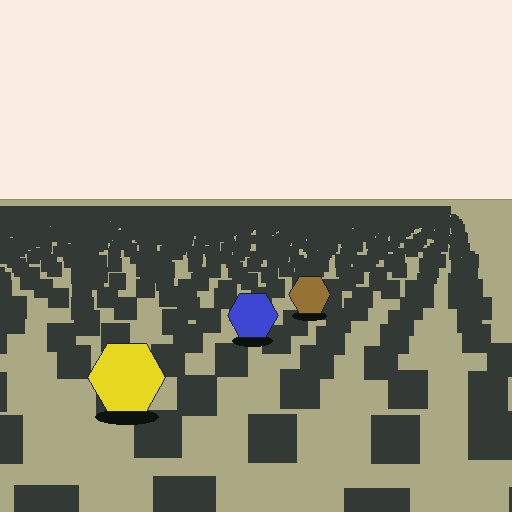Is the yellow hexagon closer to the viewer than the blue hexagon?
Yes. The yellow hexagon is closer — you can tell from the texture gradient: the ground texture is coarser near it.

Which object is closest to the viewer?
The yellow hexagon is closest. The texture marks near it are larger and more spread out.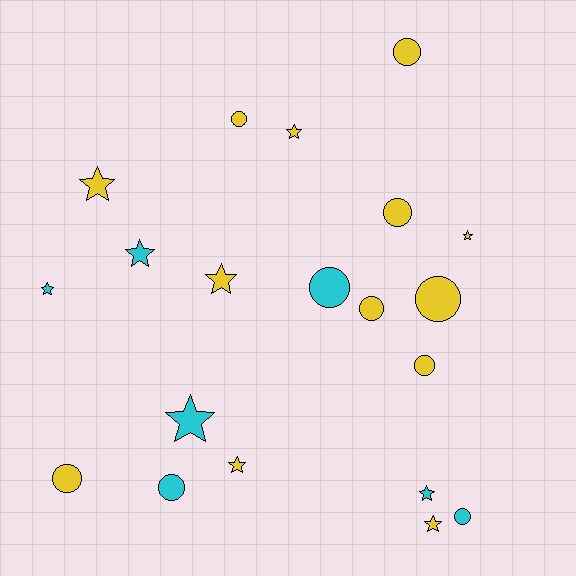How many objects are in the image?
There are 20 objects.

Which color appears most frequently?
Yellow, with 13 objects.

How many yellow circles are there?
There are 7 yellow circles.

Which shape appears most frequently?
Circle, with 10 objects.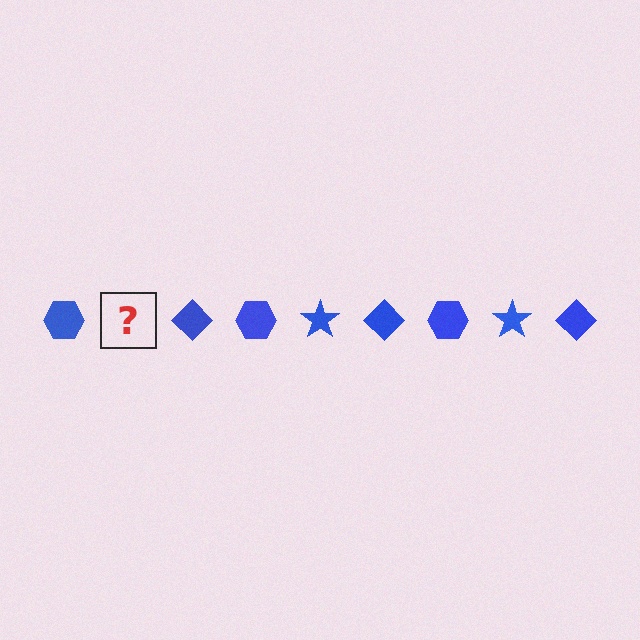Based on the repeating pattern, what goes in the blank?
The blank should be a blue star.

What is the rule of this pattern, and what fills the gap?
The rule is that the pattern cycles through hexagon, star, diamond shapes in blue. The gap should be filled with a blue star.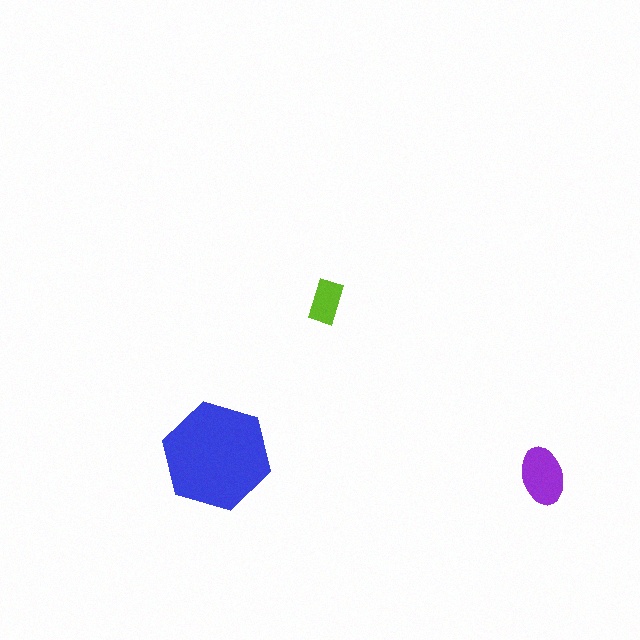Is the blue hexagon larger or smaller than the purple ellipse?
Larger.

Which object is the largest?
The blue hexagon.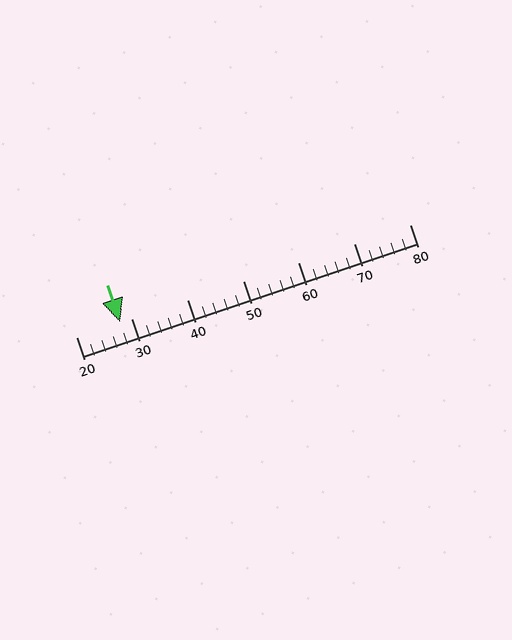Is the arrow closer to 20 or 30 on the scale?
The arrow is closer to 30.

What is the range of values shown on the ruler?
The ruler shows values from 20 to 80.